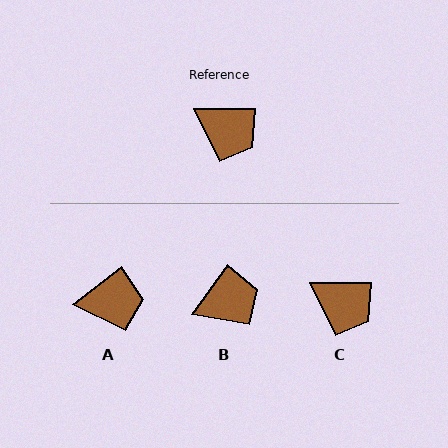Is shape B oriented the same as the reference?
No, it is off by about 54 degrees.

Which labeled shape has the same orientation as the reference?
C.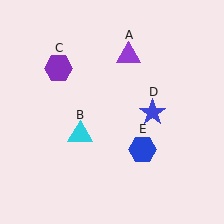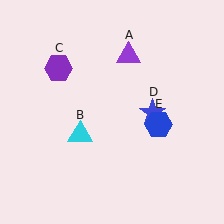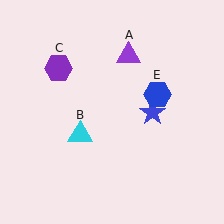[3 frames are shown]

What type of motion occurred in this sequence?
The blue hexagon (object E) rotated counterclockwise around the center of the scene.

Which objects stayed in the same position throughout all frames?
Purple triangle (object A) and cyan triangle (object B) and purple hexagon (object C) and blue star (object D) remained stationary.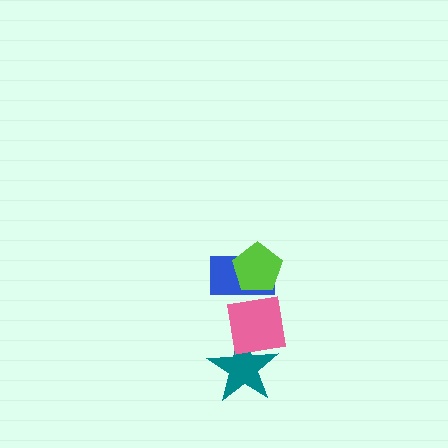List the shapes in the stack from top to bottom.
From top to bottom: the lime pentagon, the blue rectangle, the pink square, the teal star.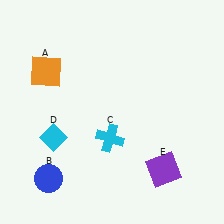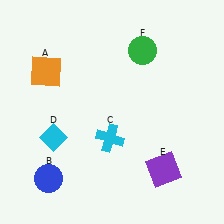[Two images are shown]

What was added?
A green circle (F) was added in Image 2.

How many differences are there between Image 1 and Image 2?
There is 1 difference between the two images.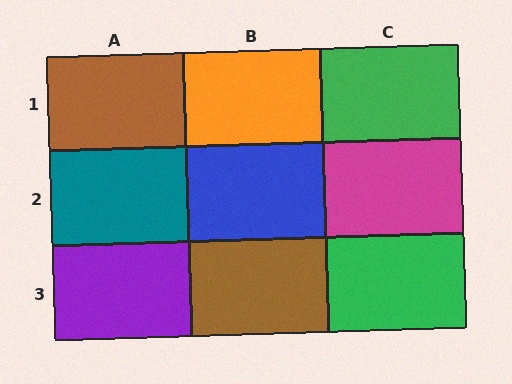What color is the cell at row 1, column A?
Brown.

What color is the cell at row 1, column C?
Green.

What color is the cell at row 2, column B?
Blue.